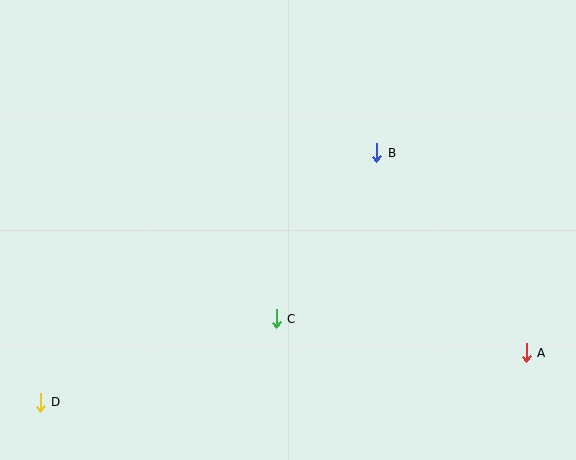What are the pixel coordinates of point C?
Point C is at (276, 319).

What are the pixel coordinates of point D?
Point D is at (40, 402).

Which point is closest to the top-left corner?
Point D is closest to the top-left corner.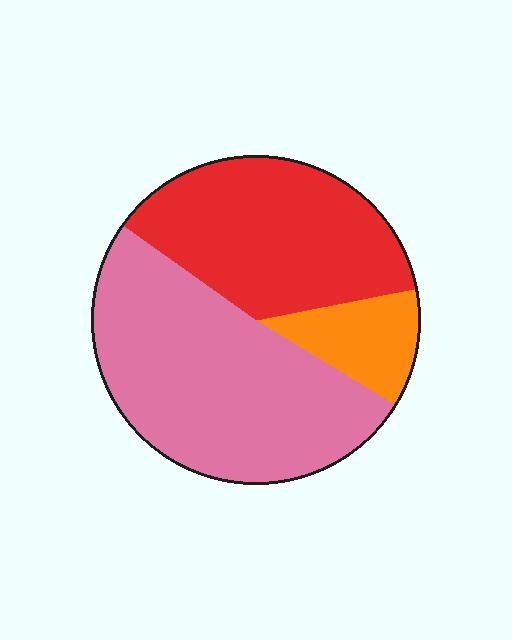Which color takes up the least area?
Orange, at roughly 10%.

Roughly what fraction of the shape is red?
Red takes up about three eighths (3/8) of the shape.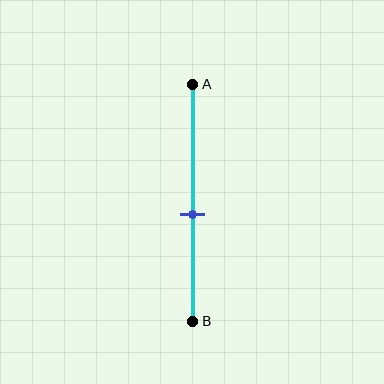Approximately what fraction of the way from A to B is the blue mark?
The blue mark is approximately 55% of the way from A to B.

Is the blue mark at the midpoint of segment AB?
No, the mark is at about 55% from A, not at the 50% midpoint.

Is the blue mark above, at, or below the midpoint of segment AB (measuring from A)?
The blue mark is below the midpoint of segment AB.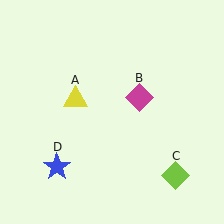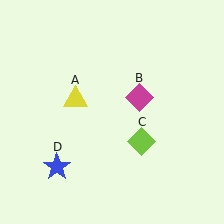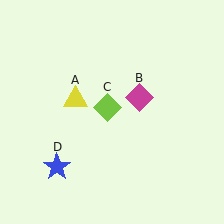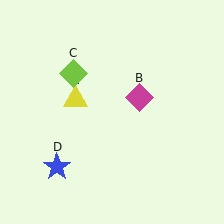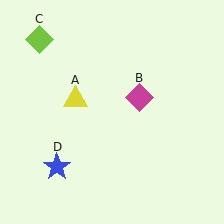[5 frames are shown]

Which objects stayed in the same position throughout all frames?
Yellow triangle (object A) and magenta diamond (object B) and blue star (object D) remained stationary.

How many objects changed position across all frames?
1 object changed position: lime diamond (object C).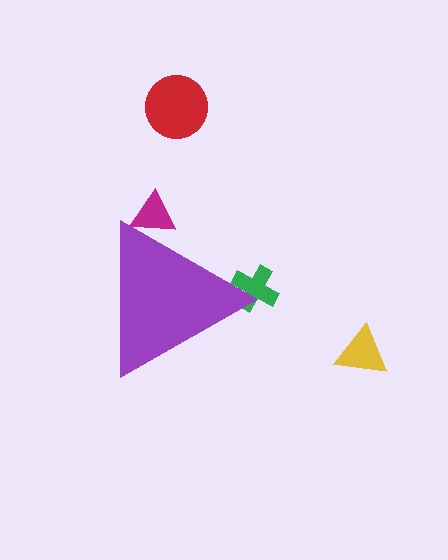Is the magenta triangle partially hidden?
Yes, the magenta triangle is partially hidden behind the purple triangle.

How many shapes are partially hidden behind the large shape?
2 shapes are partially hidden.